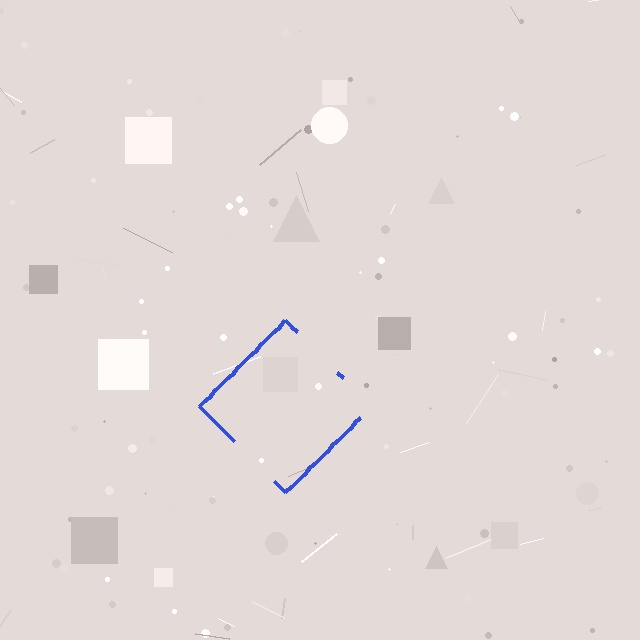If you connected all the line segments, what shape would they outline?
They would outline a diamond.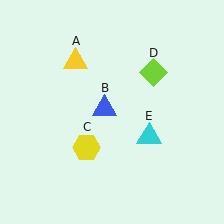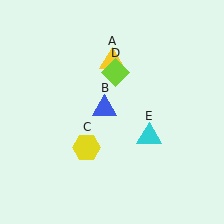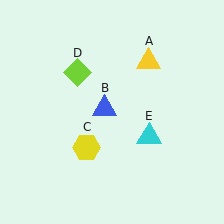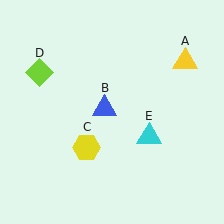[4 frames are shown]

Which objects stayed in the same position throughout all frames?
Blue triangle (object B) and yellow hexagon (object C) and cyan triangle (object E) remained stationary.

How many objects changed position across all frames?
2 objects changed position: yellow triangle (object A), lime diamond (object D).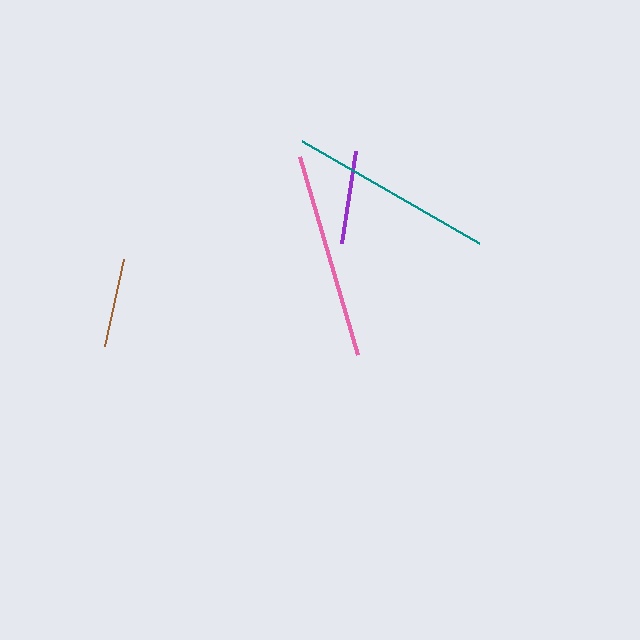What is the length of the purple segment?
The purple segment is approximately 93 pixels long.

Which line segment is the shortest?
The brown line is the shortest at approximately 89 pixels.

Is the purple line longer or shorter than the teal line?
The teal line is longer than the purple line.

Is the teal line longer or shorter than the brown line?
The teal line is longer than the brown line.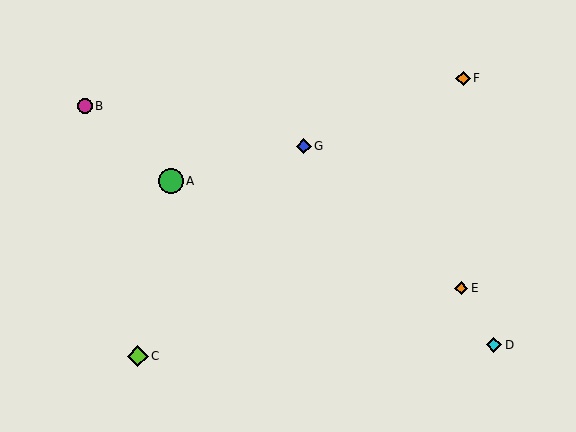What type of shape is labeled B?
Shape B is a magenta circle.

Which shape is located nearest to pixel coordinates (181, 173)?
The green circle (labeled A) at (171, 181) is nearest to that location.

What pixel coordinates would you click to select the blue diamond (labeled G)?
Click at (304, 146) to select the blue diamond G.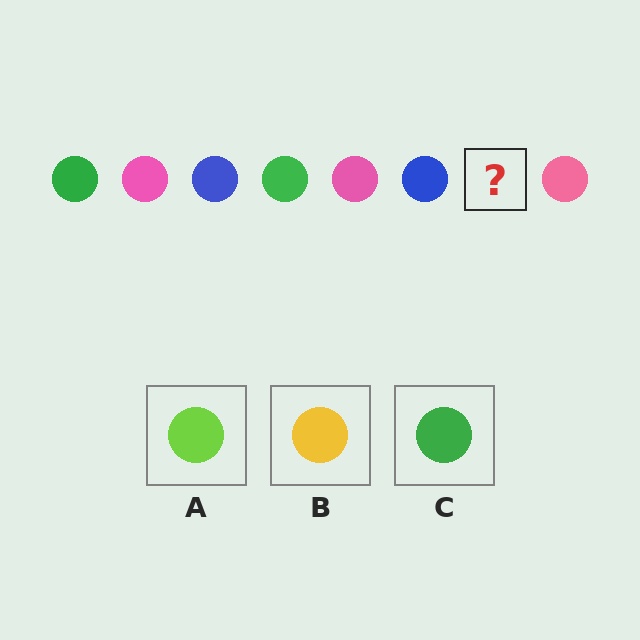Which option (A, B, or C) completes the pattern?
C.